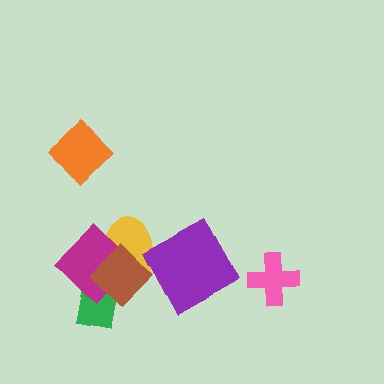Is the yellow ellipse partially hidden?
Yes, it is partially covered by another shape.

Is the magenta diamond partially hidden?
Yes, it is partially covered by another shape.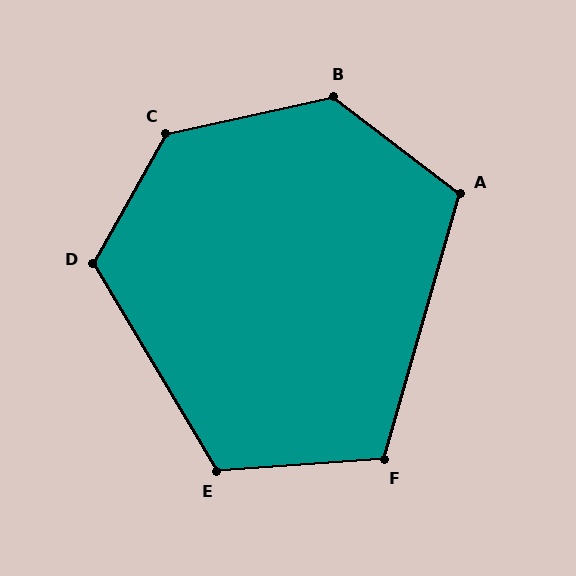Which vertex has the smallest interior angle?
F, at approximately 110 degrees.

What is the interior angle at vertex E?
Approximately 117 degrees (obtuse).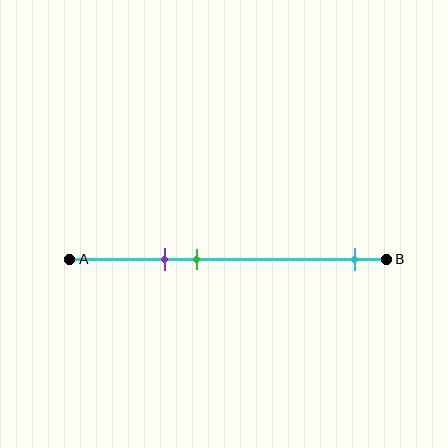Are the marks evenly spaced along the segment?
No, the marks are not evenly spaced.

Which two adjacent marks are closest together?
The purple and green marks are the closest adjacent pair.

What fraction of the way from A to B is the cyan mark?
The cyan mark is approximately 90% (0.9) of the way from A to B.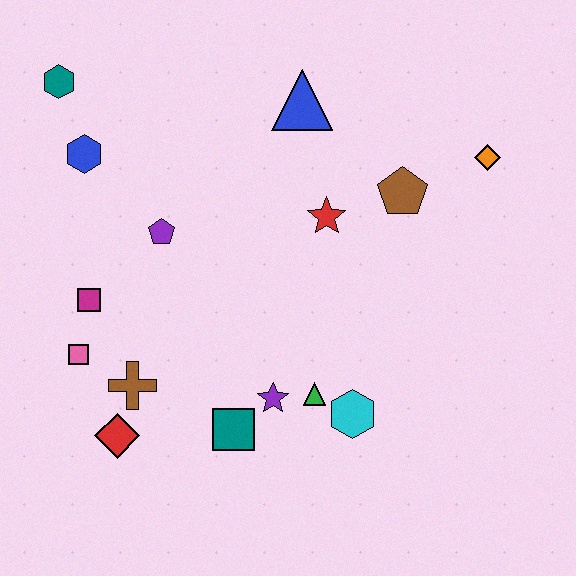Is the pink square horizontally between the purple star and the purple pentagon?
No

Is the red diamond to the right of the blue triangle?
No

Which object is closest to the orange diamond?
The brown pentagon is closest to the orange diamond.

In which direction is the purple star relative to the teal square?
The purple star is to the right of the teal square.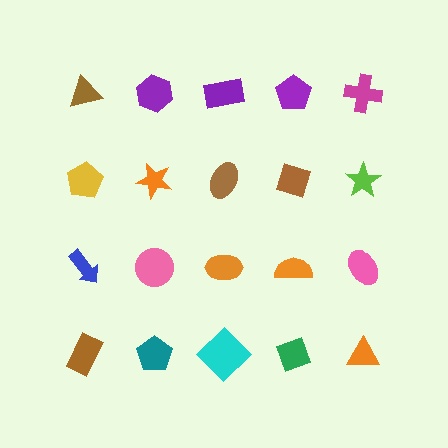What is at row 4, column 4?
A green diamond.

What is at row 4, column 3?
A cyan diamond.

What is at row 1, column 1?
A brown triangle.